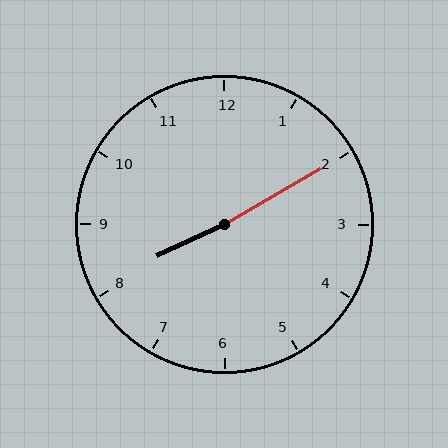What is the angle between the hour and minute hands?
Approximately 175 degrees.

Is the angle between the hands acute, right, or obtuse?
It is obtuse.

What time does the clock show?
8:10.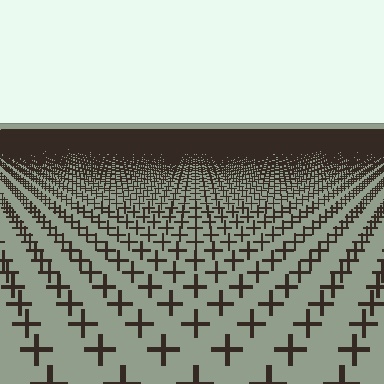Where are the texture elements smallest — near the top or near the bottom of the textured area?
Near the top.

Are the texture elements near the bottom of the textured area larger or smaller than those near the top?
Larger. Near the bottom, elements are closer to the viewer and appear at a bigger on-screen size.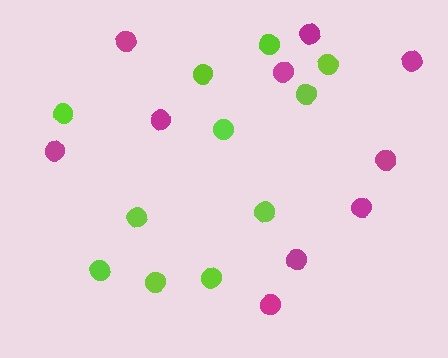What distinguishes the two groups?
There are 2 groups: one group of magenta circles (10) and one group of lime circles (11).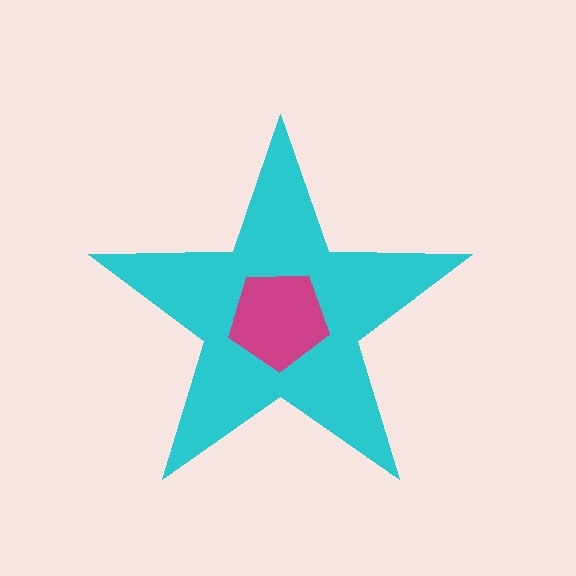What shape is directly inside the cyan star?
The magenta pentagon.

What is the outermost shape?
The cyan star.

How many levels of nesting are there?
2.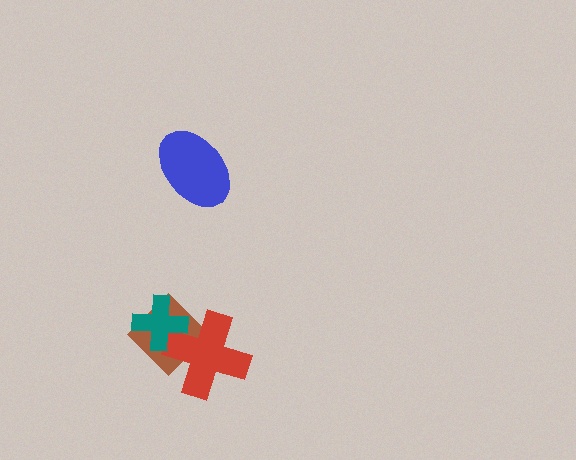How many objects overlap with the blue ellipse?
0 objects overlap with the blue ellipse.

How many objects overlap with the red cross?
2 objects overlap with the red cross.